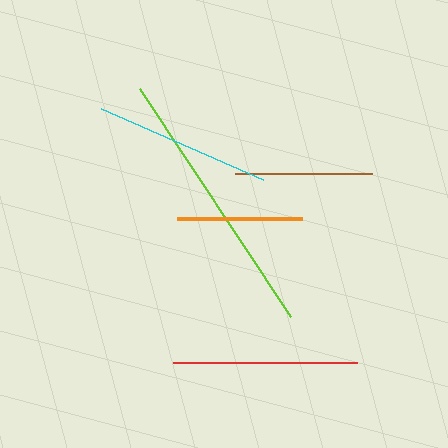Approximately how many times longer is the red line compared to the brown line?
The red line is approximately 1.3 times the length of the brown line.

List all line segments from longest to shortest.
From longest to shortest: lime, red, cyan, brown, orange.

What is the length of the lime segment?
The lime segment is approximately 274 pixels long.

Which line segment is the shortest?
The orange line is the shortest at approximately 125 pixels.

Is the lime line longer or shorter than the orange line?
The lime line is longer than the orange line.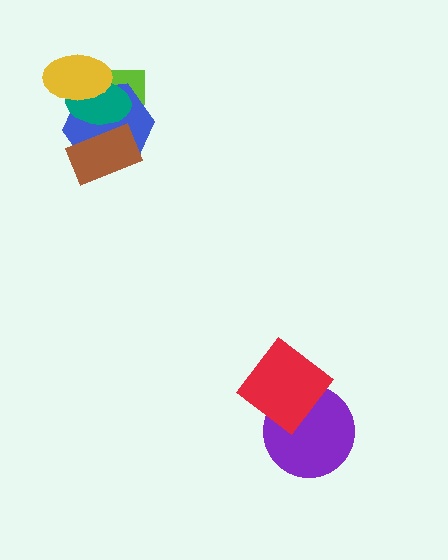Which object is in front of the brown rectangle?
The teal ellipse is in front of the brown rectangle.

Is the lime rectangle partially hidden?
Yes, it is partially covered by another shape.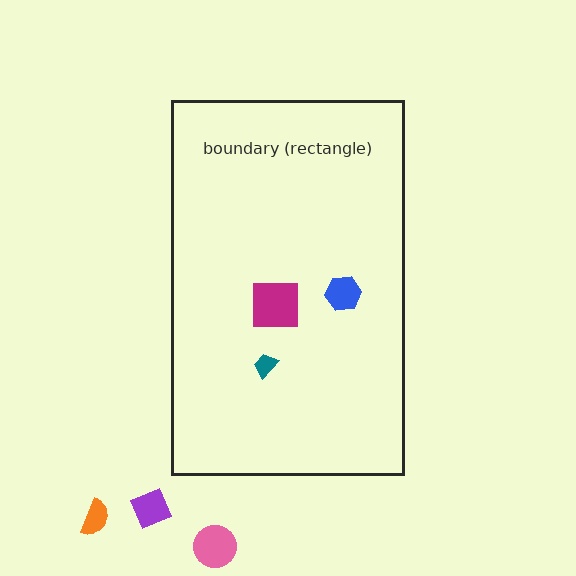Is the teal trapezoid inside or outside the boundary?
Inside.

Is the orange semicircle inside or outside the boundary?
Outside.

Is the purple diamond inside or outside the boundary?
Outside.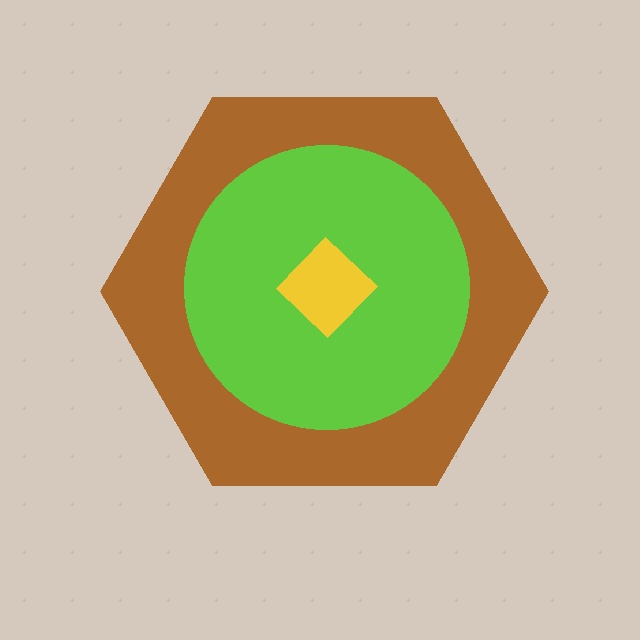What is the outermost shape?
The brown hexagon.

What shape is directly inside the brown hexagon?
The lime circle.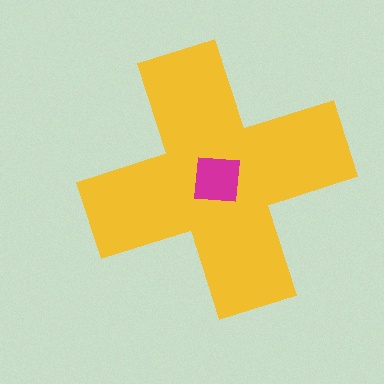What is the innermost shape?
The magenta square.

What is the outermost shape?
The yellow cross.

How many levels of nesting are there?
2.